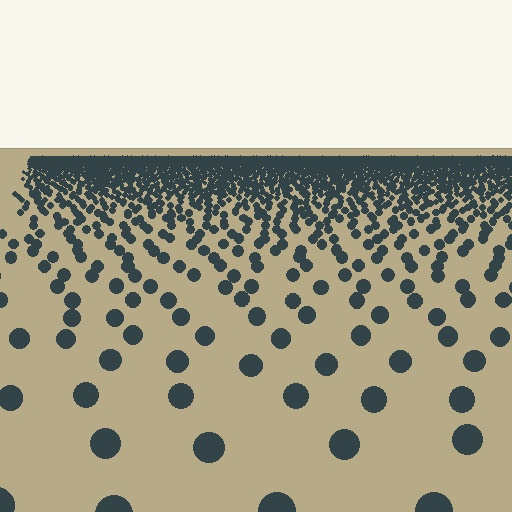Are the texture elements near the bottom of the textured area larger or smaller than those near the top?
Larger. Near the bottom, elements are closer to the viewer and appear at a bigger on-screen size.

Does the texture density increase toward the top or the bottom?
Density increases toward the top.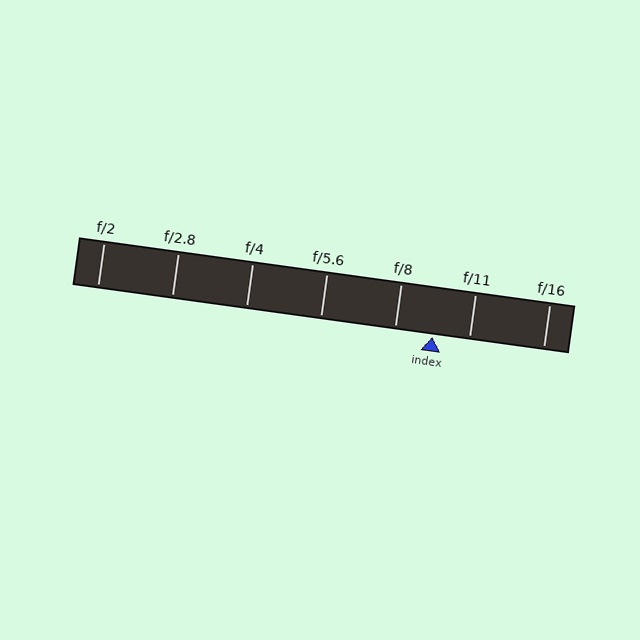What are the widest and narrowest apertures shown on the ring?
The widest aperture shown is f/2 and the narrowest is f/16.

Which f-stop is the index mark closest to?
The index mark is closest to f/11.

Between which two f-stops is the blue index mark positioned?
The index mark is between f/8 and f/11.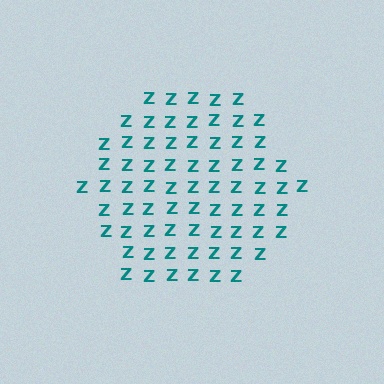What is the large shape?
The large shape is a hexagon.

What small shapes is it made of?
It is made of small letter Z's.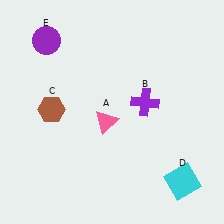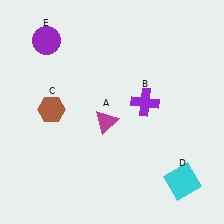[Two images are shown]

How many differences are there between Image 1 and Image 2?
There is 1 difference between the two images.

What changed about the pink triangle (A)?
In Image 1, A is pink. In Image 2, it changed to magenta.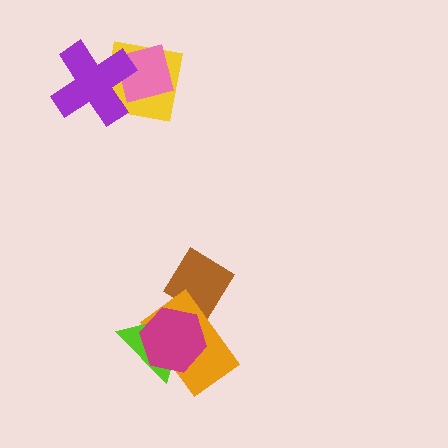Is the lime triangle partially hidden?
Yes, it is partially covered by another shape.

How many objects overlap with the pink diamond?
2 objects overlap with the pink diamond.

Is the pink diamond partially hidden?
Yes, it is partially covered by another shape.